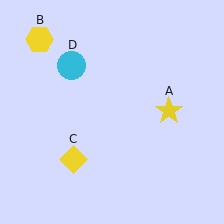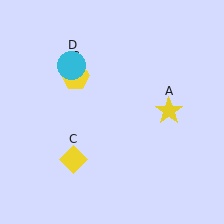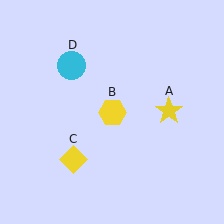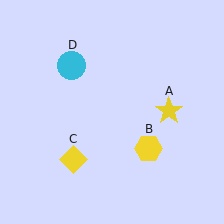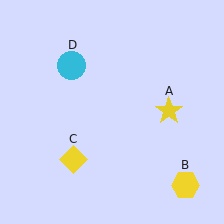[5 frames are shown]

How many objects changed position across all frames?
1 object changed position: yellow hexagon (object B).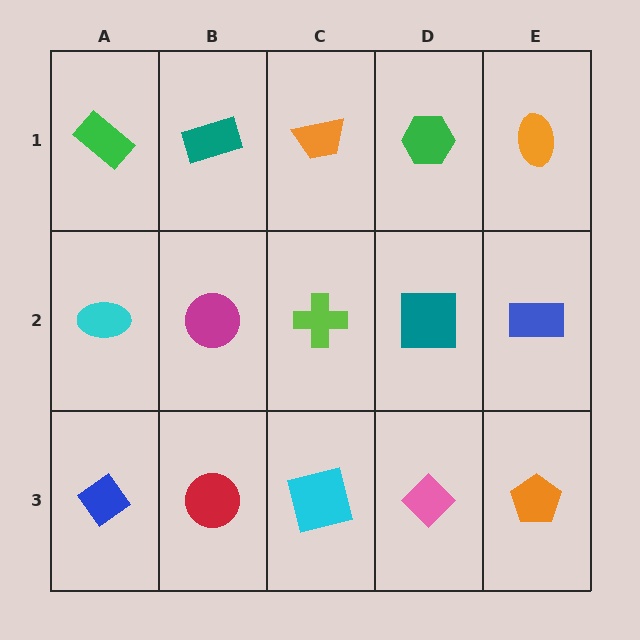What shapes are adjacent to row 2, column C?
An orange trapezoid (row 1, column C), a cyan square (row 3, column C), a magenta circle (row 2, column B), a teal square (row 2, column D).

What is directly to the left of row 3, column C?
A red circle.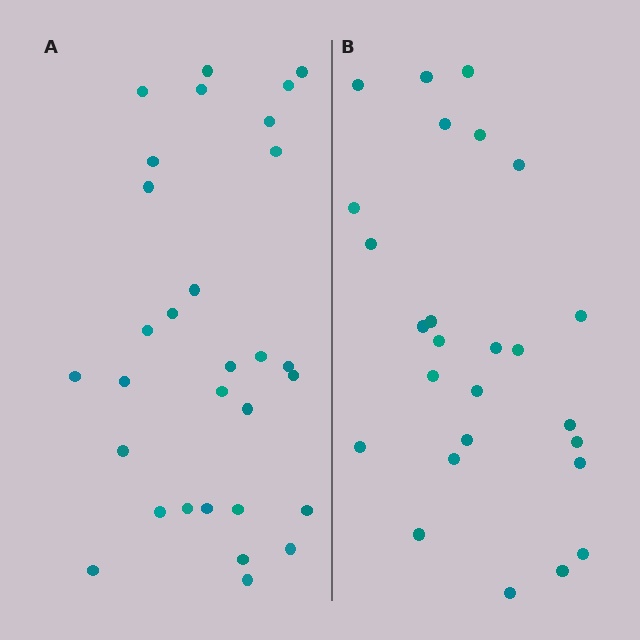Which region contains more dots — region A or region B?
Region A (the left region) has more dots.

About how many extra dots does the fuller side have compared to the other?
Region A has about 4 more dots than region B.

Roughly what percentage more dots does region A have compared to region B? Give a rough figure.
About 15% more.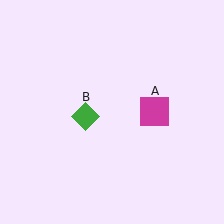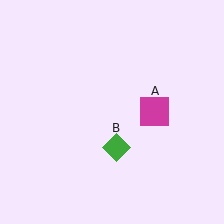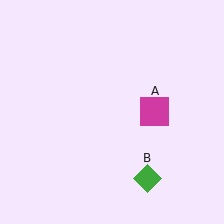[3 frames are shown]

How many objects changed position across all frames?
1 object changed position: green diamond (object B).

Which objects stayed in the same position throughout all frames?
Magenta square (object A) remained stationary.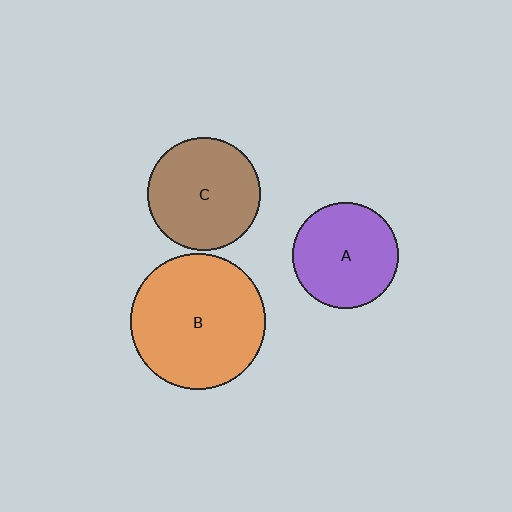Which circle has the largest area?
Circle B (orange).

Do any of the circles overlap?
No, none of the circles overlap.